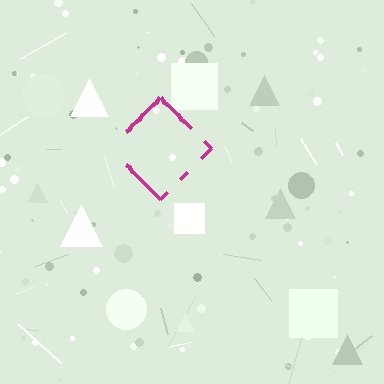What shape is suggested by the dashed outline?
The dashed outline suggests a diamond.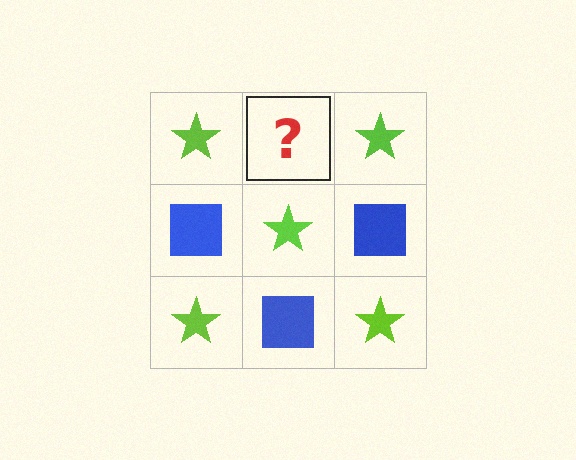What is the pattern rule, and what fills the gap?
The rule is that it alternates lime star and blue square in a checkerboard pattern. The gap should be filled with a blue square.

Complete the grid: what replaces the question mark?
The question mark should be replaced with a blue square.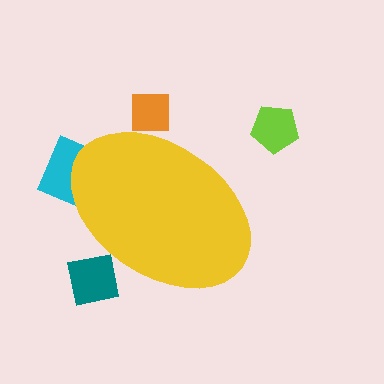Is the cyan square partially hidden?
Yes, the cyan square is partially hidden behind the yellow ellipse.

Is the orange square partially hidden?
Yes, the orange square is partially hidden behind the yellow ellipse.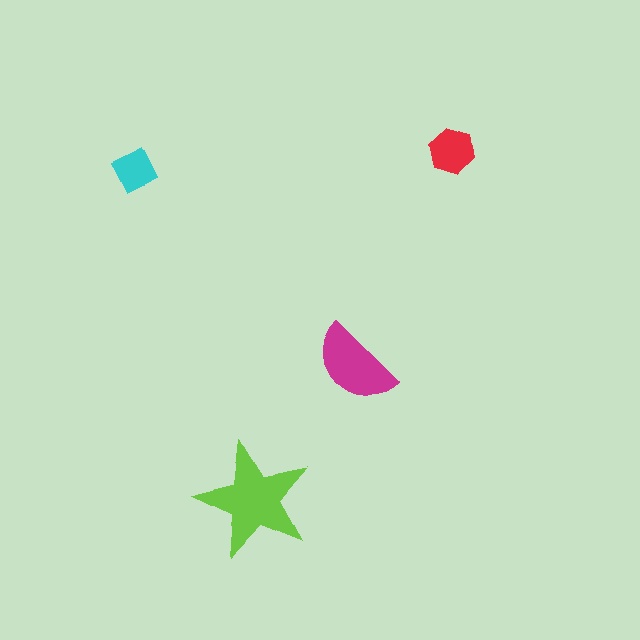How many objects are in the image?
There are 4 objects in the image.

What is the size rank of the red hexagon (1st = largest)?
3rd.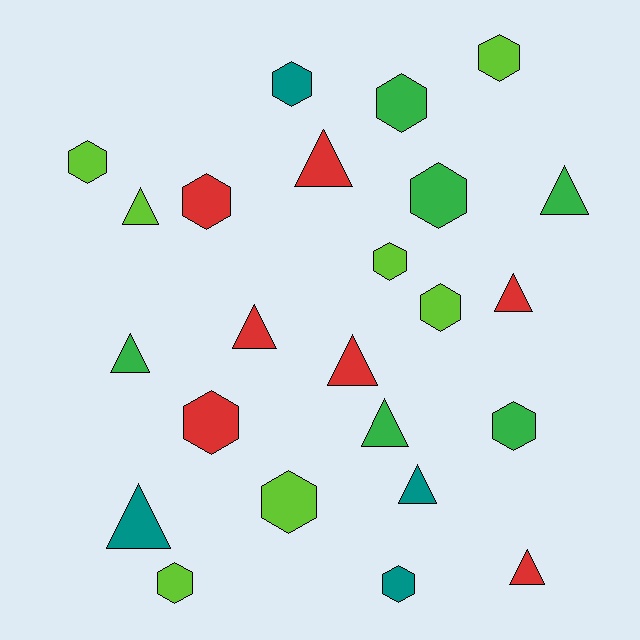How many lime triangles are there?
There is 1 lime triangle.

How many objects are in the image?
There are 24 objects.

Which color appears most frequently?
Lime, with 7 objects.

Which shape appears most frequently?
Hexagon, with 13 objects.